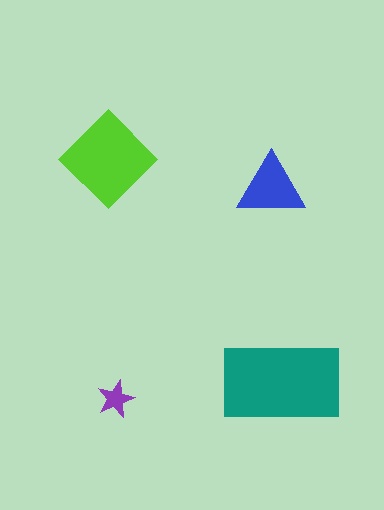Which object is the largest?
The teal rectangle.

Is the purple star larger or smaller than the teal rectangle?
Smaller.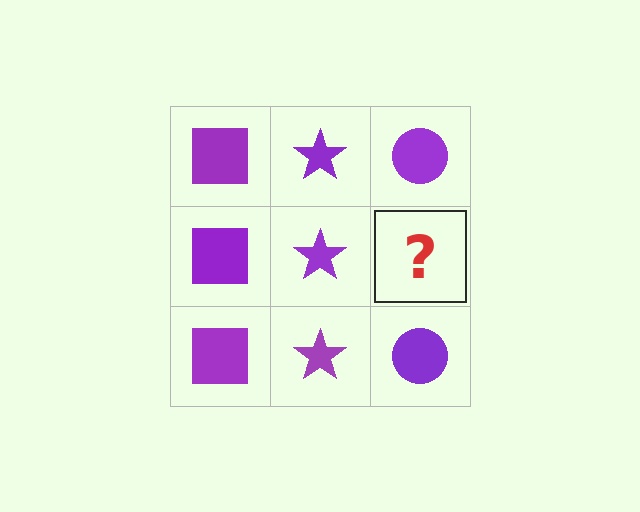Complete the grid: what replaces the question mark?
The question mark should be replaced with a purple circle.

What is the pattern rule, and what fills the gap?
The rule is that each column has a consistent shape. The gap should be filled with a purple circle.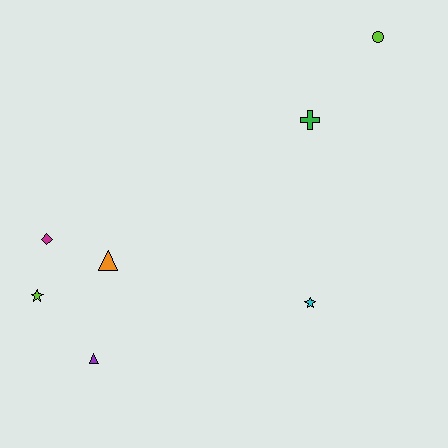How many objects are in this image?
There are 7 objects.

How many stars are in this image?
There are 2 stars.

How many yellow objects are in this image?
There are no yellow objects.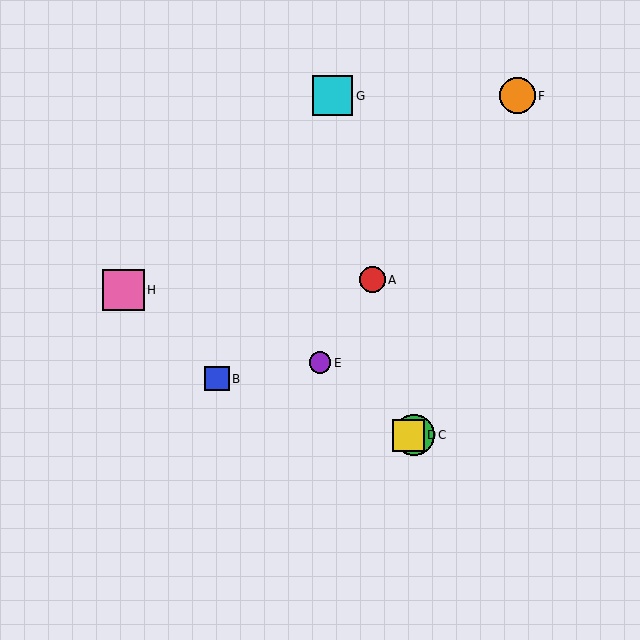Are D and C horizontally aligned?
Yes, both are at y≈435.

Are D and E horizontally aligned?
No, D is at y≈435 and E is at y≈363.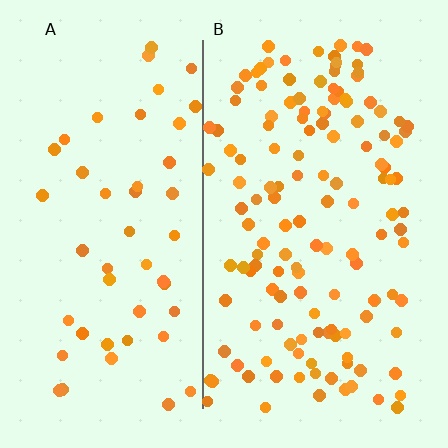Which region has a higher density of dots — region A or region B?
B (the right).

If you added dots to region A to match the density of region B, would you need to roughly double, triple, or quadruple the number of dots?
Approximately triple.